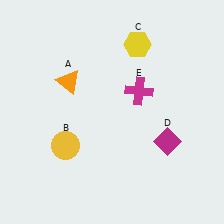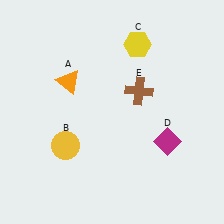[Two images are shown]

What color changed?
The cross (E) changed from magenta in Image 1 to brown in Image 2.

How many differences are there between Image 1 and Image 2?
There is 1 difference between the two images.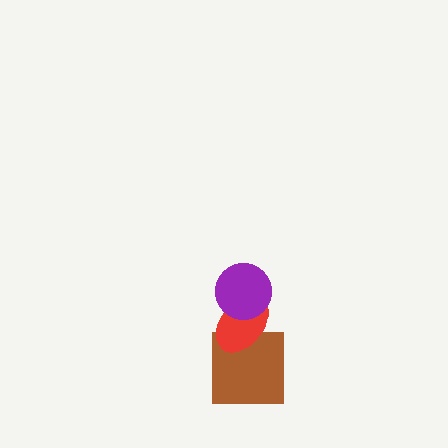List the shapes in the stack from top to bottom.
From top to bottom: the purple circle, the red ellipse, the brown square.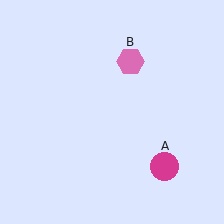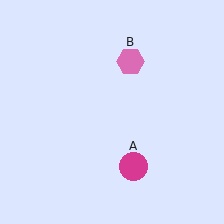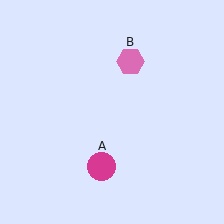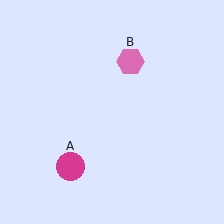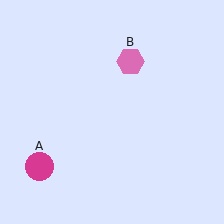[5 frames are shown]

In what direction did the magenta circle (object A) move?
The magenta circle (object A) moved left.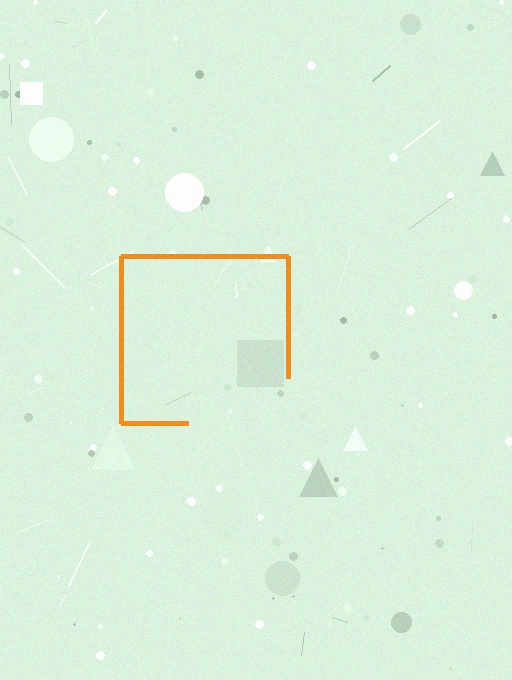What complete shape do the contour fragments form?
The contour fragments form a square.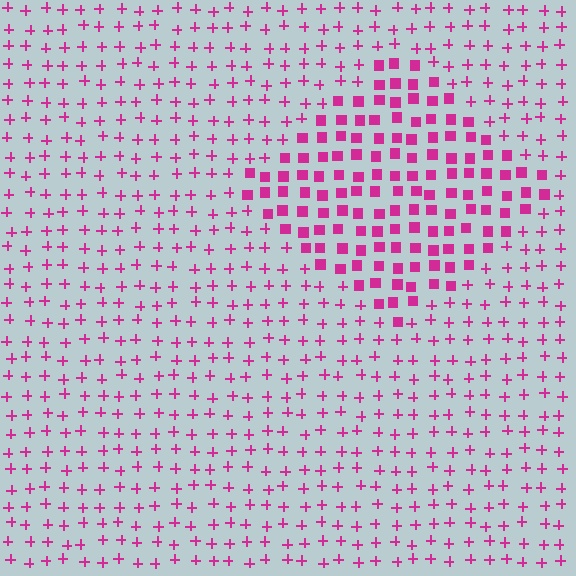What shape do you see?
I see a diamond.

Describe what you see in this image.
The image is filled with small magenta elements arranged in a uniform grid. A diamond-shaped region contains squares, while the surrounding area contains plus signs. The boundary is defined purely by the change in element shape.